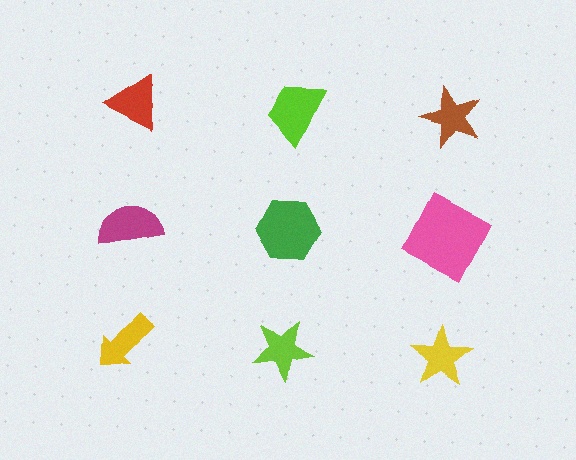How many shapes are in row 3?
3 shapes.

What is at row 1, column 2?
A lime trapezoid.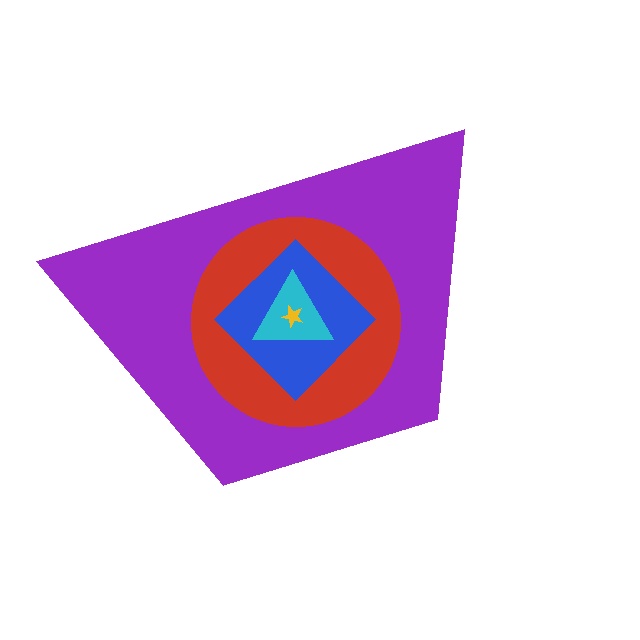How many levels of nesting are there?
5.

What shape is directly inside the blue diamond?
The cyan triangle.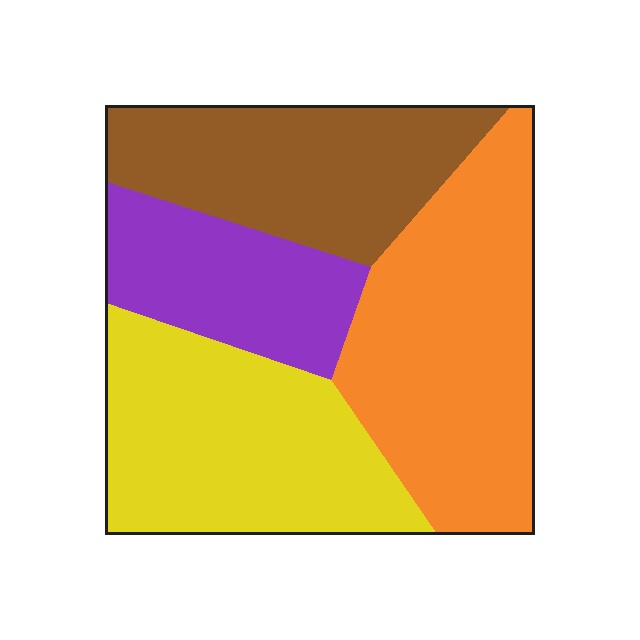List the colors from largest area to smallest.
From largest to smallest: orange, yellow, brown, purple.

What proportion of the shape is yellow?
Yellow covers 28% of the shape.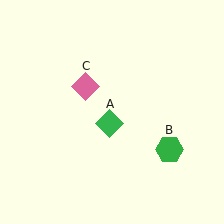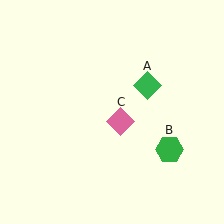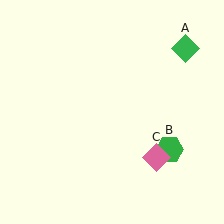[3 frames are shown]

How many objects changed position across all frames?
2 objects changed position: green diamond (object A), pink diamond (object C).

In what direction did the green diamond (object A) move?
The green diamond (object A) moved up and to the right.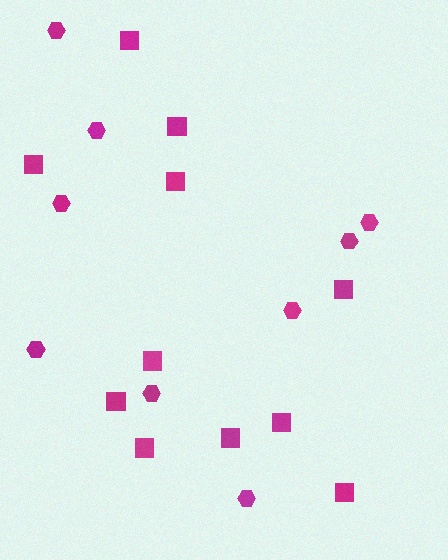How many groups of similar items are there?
There are 2 groups: one group of hexagons (9) and one group of squares (11).